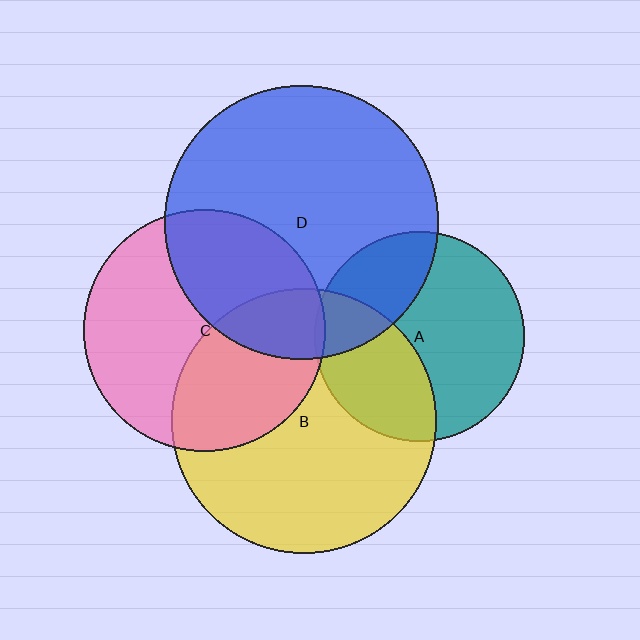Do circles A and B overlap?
Yes.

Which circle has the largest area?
Circle D (blue).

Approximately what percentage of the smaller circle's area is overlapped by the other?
Approximately 35%.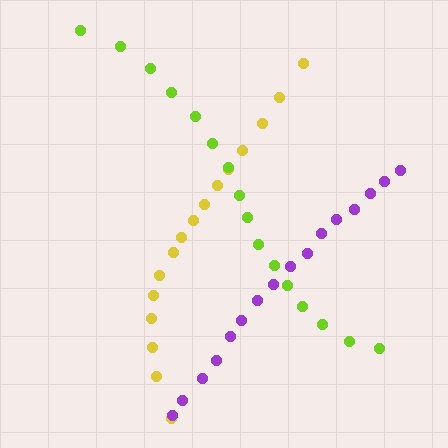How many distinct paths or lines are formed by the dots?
There are 3 distinct paths.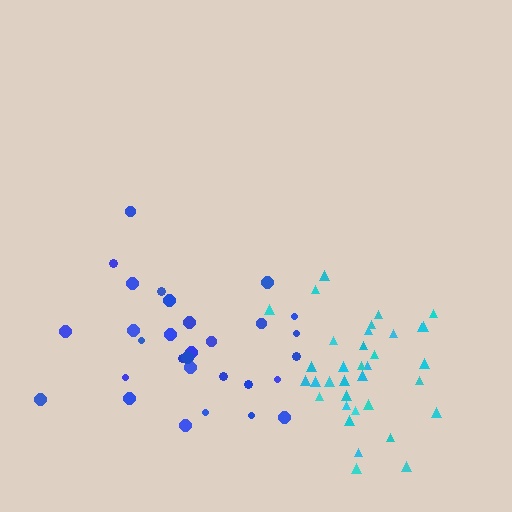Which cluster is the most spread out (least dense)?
Blue.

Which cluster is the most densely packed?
Cyan.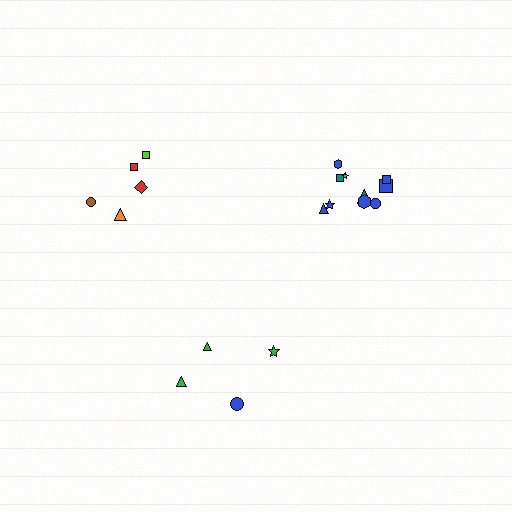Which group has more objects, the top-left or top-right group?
The top-right group.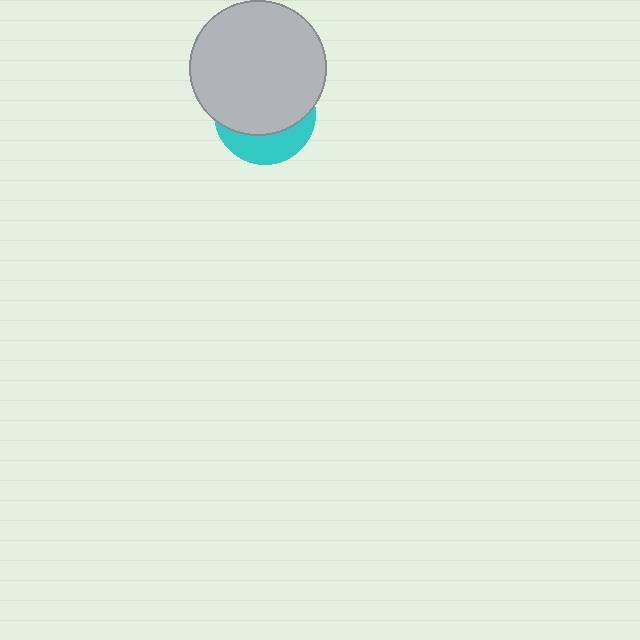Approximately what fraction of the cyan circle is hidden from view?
Roughly 68% of the cyan circle is hidden behind the light gray circle.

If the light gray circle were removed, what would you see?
You would see the complete cyan circle.